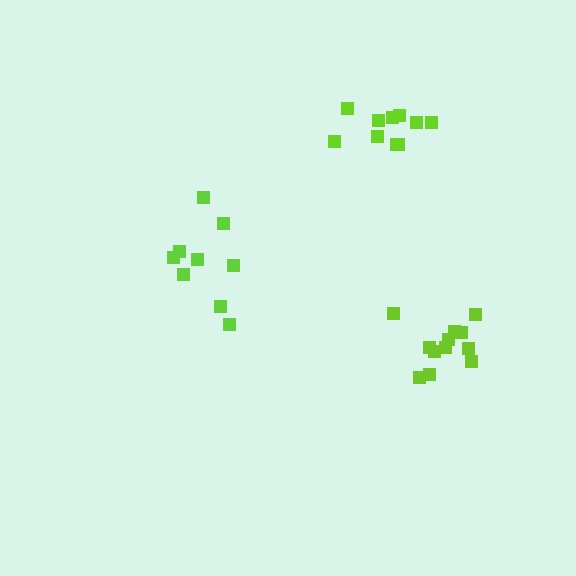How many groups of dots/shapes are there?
There are 3 groups.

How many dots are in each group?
Group 1: 10 dots, Group 2: 12 dots, Group 3: 9 dots (31 total).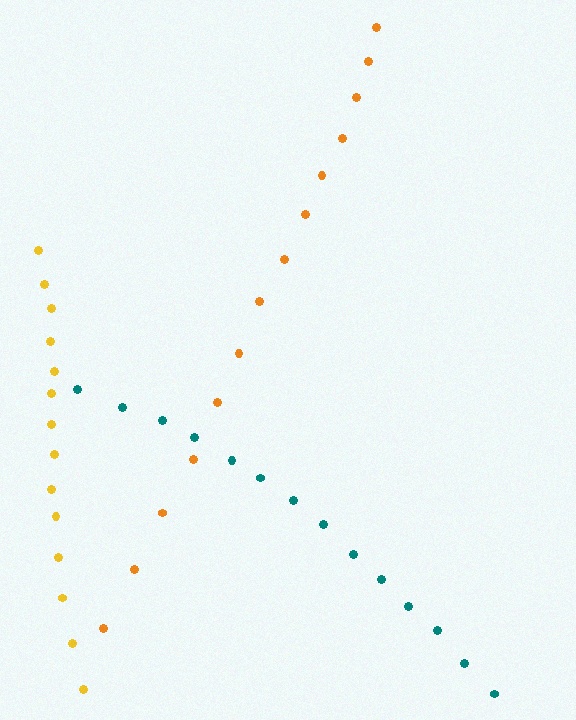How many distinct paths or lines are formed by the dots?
There are 3 distinct paths.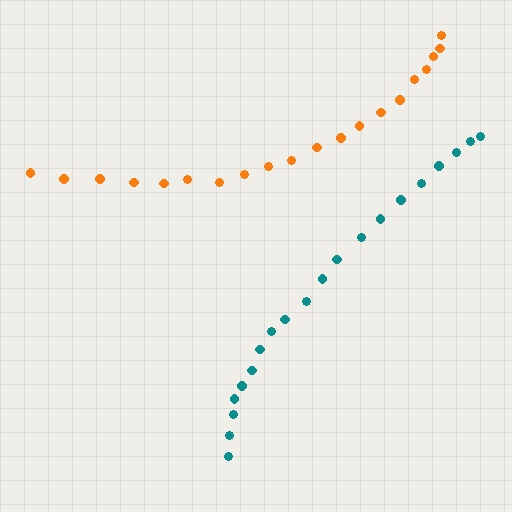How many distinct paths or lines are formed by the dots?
There are 2 distinct paths.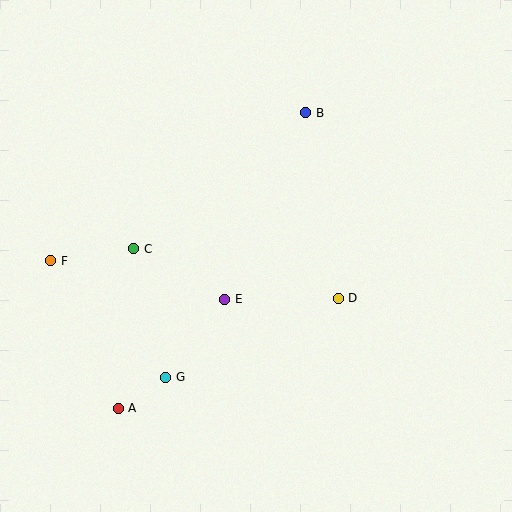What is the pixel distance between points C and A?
The distance between C and A is 160 pixels.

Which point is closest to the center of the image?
Point E at (225, 299) is closest to the center.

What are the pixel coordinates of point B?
Point B is at (306, 113).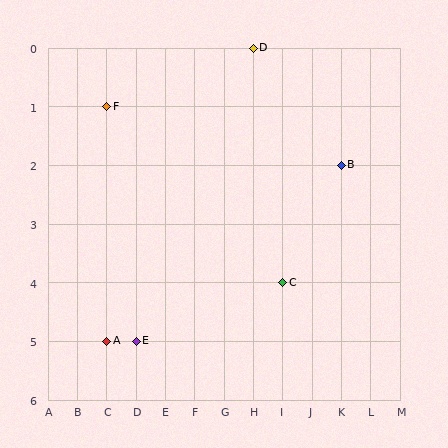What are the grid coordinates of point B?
Point B is at grid coordinates (K, 2).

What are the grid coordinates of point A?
Point A is at grid coordinates (C, 5).